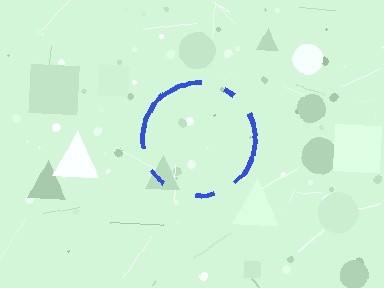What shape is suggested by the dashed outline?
The dashed outline suggests a circle.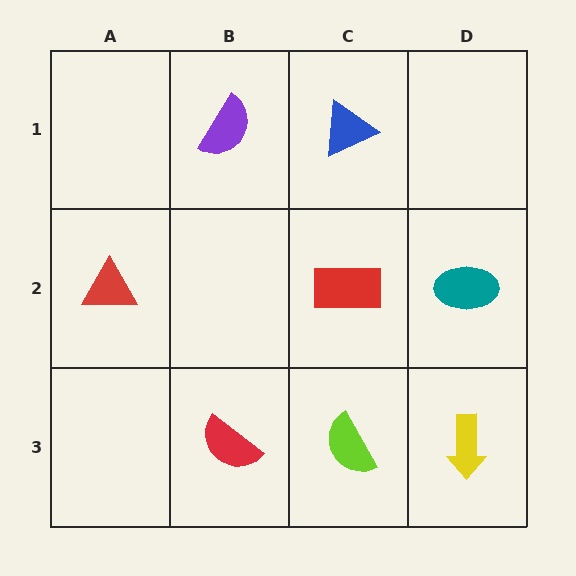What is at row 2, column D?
A teal ellipse.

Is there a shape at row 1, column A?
No, that cell is empty.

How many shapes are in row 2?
3 shapes.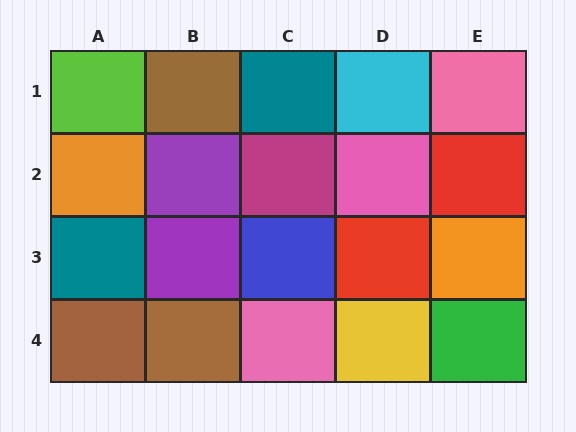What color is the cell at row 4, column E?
Green.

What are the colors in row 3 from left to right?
Teal, purple, blue, red, orange.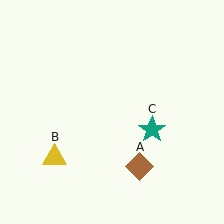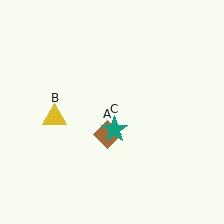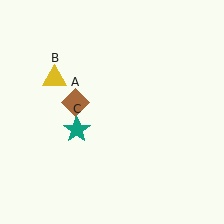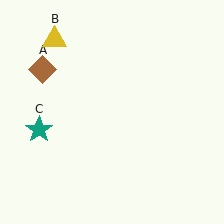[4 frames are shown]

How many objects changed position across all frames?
3 objects changed position: brown diamond (object A), yellow triangle (object B), teal star (object C).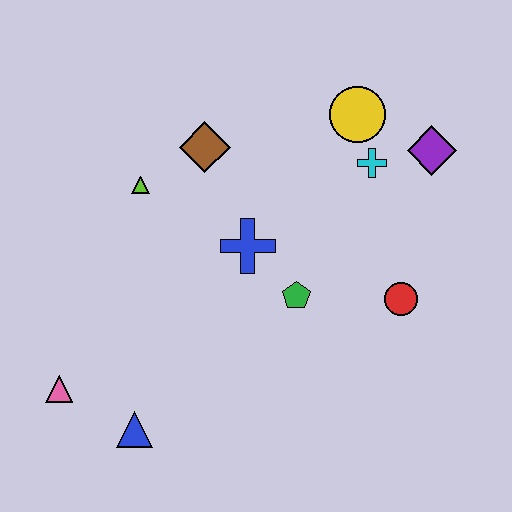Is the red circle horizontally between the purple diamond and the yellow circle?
Yes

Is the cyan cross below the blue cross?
No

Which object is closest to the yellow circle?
The cyan cross is closest to the yellow circle.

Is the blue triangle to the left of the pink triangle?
No